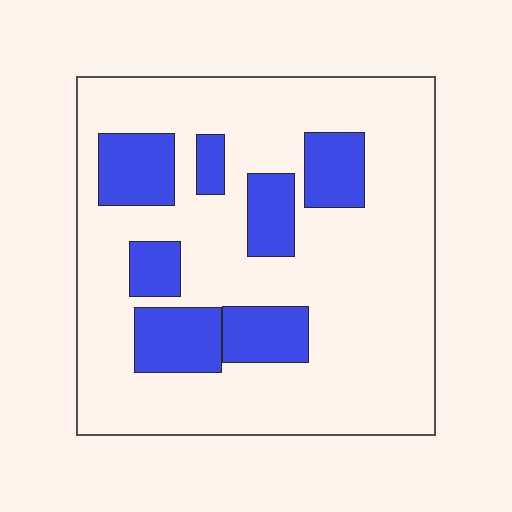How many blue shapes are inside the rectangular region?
7.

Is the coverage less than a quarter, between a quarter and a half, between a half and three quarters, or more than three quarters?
Less than a quarter.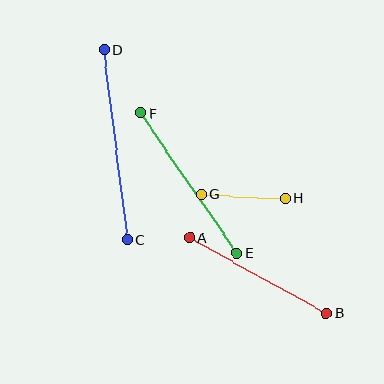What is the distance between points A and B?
The distance is approximately 156 pixels.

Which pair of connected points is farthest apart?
Points C and D are farthest apart.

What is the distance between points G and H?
The distance is approximately 84 pixels.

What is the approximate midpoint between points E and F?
The midpoint is at approximately (189, 183) pixels.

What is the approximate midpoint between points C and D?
The midpoint is at approximately (116, 145) pixels.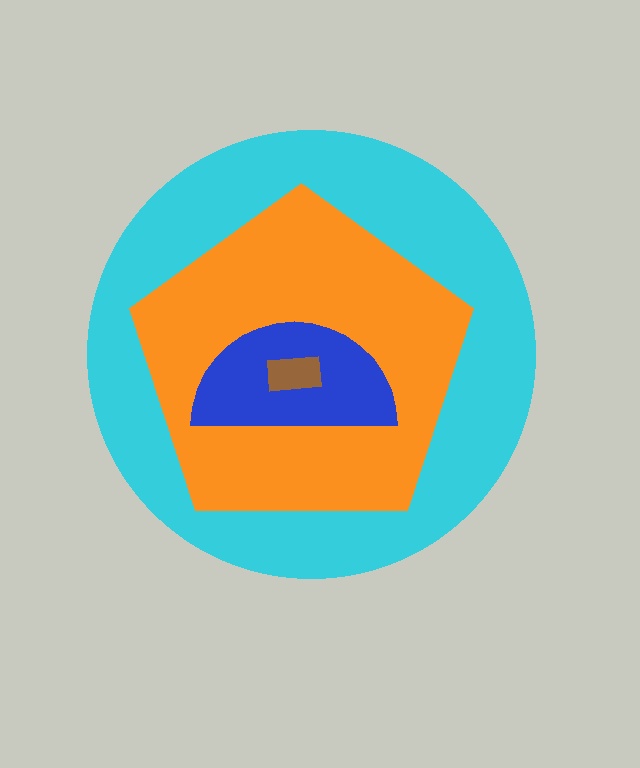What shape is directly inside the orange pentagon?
The blue semicircle.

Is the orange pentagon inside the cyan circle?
Yes.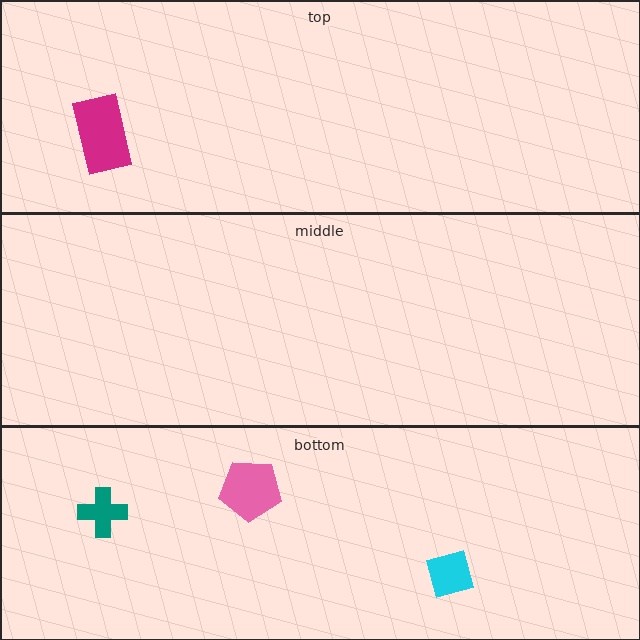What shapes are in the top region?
The magenta rectangle.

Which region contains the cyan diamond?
The bottom region.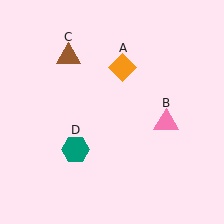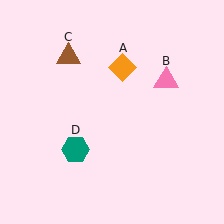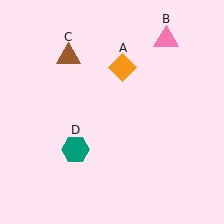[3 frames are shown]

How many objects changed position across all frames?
1 object changed position: pink triangle (object B).